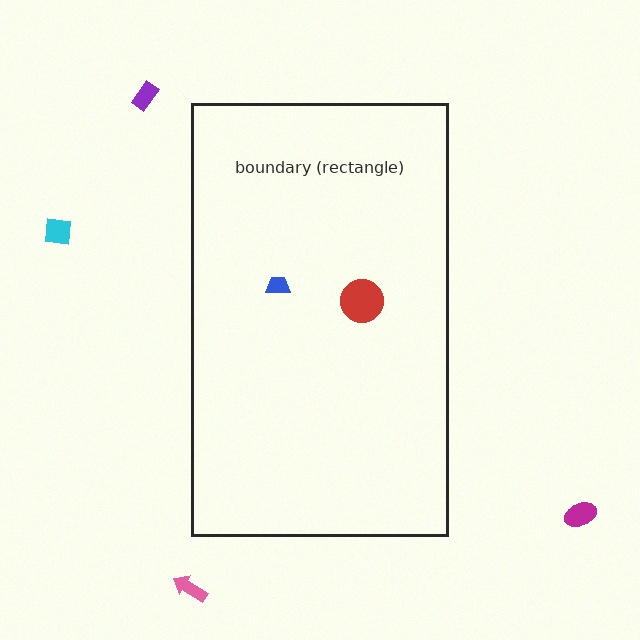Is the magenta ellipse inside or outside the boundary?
Outside.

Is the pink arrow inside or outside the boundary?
Outside.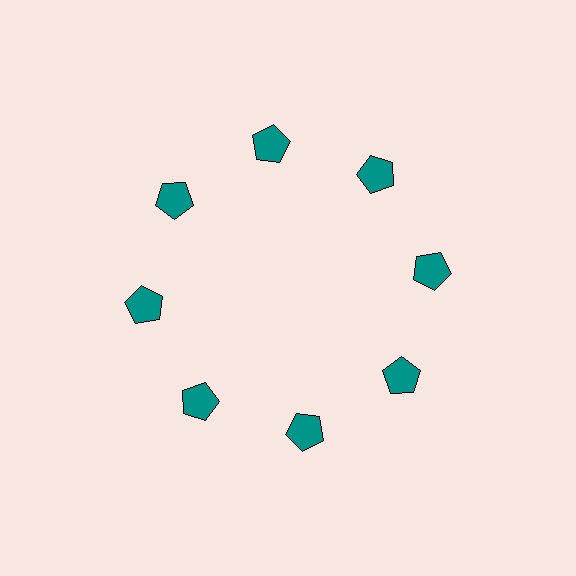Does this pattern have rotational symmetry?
Yes, this pattern has 8-fold rotational symmetry. It looks the same after rotating 45 degrees around the center.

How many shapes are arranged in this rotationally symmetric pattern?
There are 8 shapes, arranged in 8 groups of 1.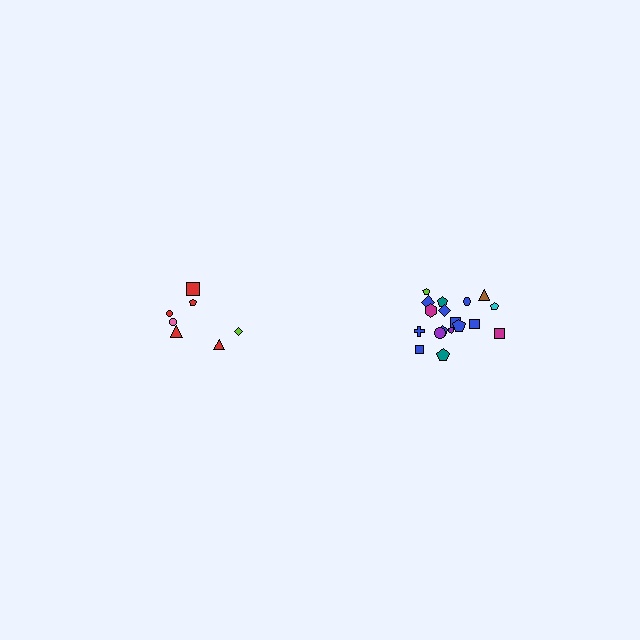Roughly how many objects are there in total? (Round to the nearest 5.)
Roughly 25 objects in total.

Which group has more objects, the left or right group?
The right group.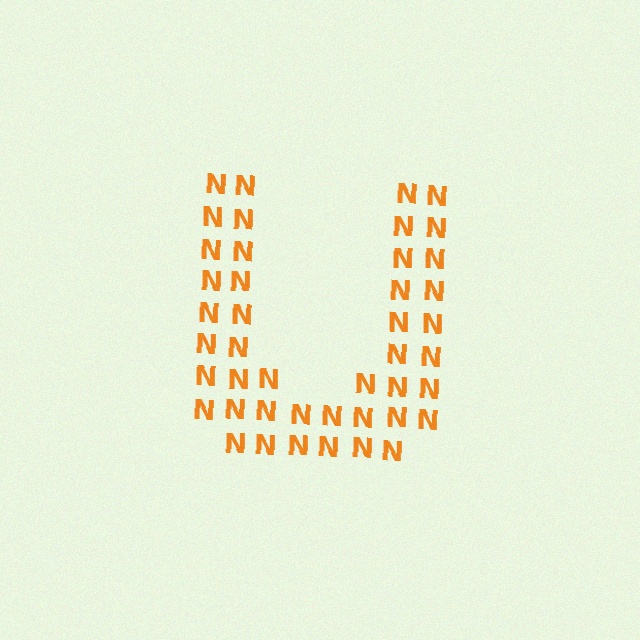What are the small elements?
The small elements are letter N's.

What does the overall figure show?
The overall figure shows the letter U.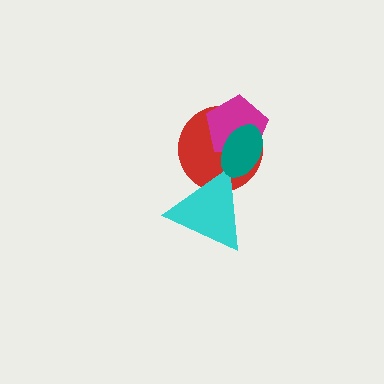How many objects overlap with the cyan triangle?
2 objects overlap with the cyan triangle.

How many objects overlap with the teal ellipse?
3 objects overlap with the teal ellipse.